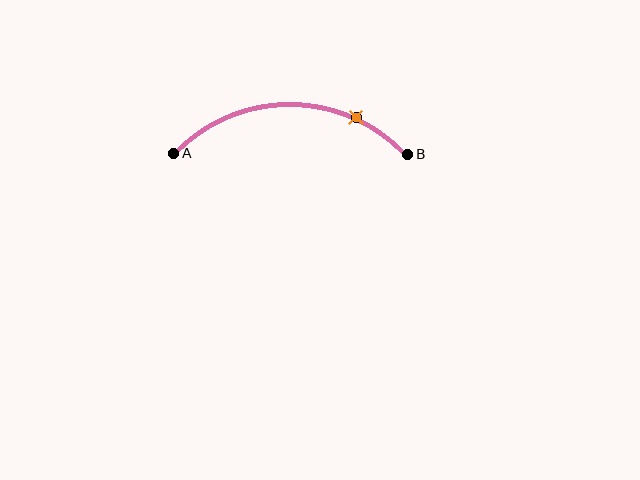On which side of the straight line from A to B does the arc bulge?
The arc bulges above the straight line connecting A and B.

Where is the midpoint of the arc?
The arc midpoint is the point on the curve farthest from the straight line joining A and B. It sits above that line.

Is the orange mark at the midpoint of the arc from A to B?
No. The orange mark lies on the arc but is closer to endpoint B. The arc midpoint would be at the point on the curve equidistant along the arc from both A and B.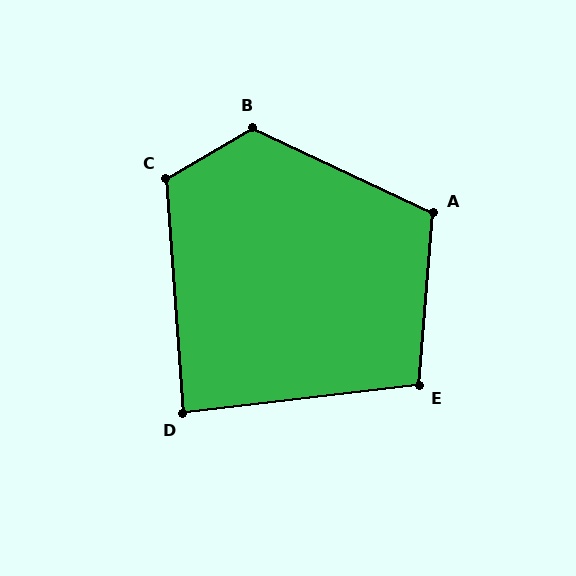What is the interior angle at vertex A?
Approximately 110 degrees (obtuse).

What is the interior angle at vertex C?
Approximately 116 degrees (obtuse).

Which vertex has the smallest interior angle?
D, at approximately 87 degrees.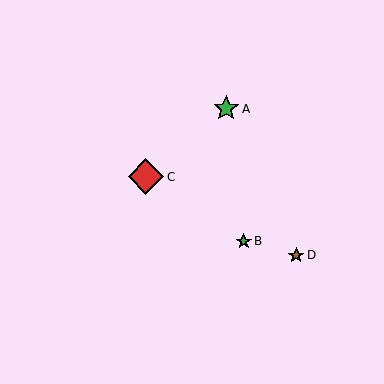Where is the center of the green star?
The center of the green star is at (226, 109).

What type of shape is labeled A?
Shape A is a green star.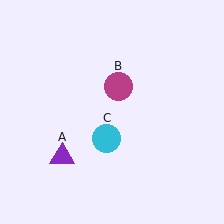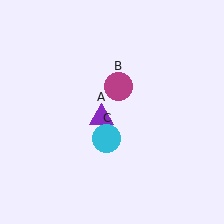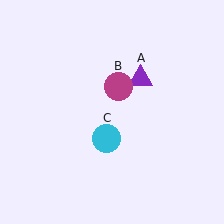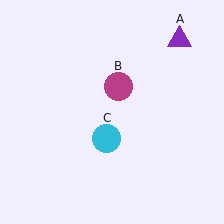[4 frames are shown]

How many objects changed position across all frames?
1 object changed position: purple triangle (object A).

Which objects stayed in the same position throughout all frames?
Magenta circle (object B) and cyan circle (object C) remained stationary.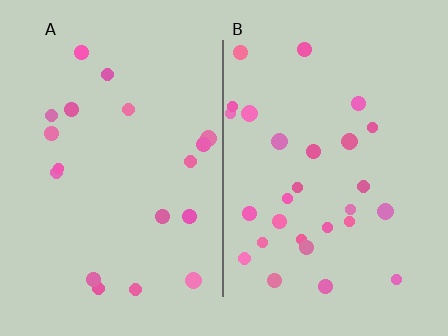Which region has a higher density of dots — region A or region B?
B (the right).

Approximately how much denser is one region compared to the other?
Approximately 1.5× — region B over region A.